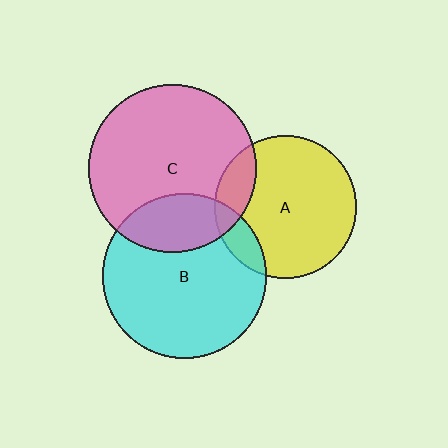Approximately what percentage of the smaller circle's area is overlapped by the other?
Approximately 15%.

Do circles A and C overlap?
Yes.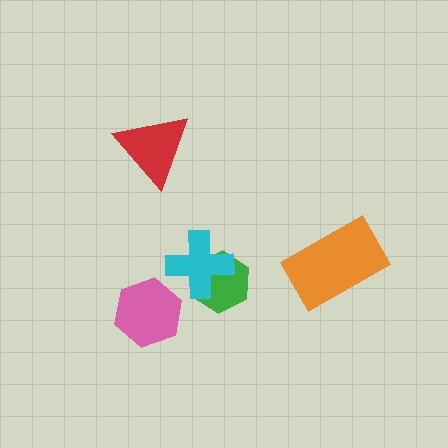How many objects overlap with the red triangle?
0 objects overlap with the red triangle.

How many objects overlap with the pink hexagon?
0 objects overlap with the pink hexagon.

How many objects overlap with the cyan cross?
1 object overlaps with the cyan cross.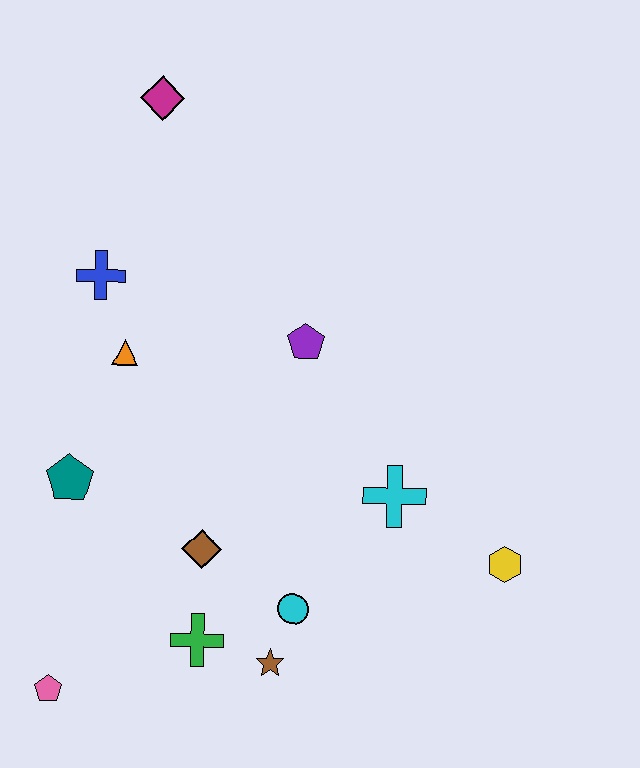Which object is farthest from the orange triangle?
The yellow hexagon is farthest from the orange triangle.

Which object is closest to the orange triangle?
The blue cross is closest to the orange triangle.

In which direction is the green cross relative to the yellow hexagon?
The green cross is to the left of the yellow hexagon.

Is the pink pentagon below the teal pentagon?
Yes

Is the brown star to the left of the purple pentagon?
Yes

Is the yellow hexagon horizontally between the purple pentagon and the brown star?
No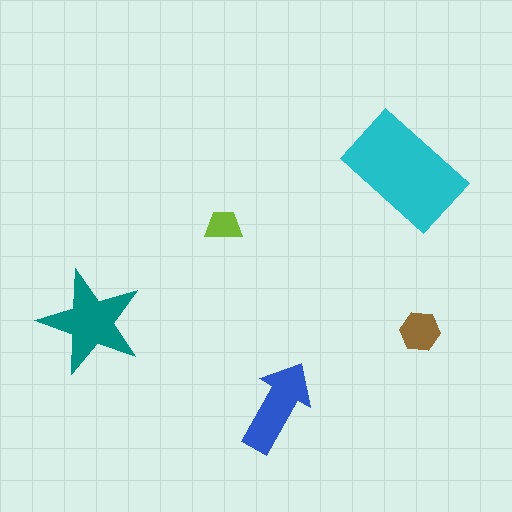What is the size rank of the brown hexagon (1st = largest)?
4th.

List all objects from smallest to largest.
The lime trapezoid, the brown hexagon, the blue arrow, the teal star, the cyan rectangle.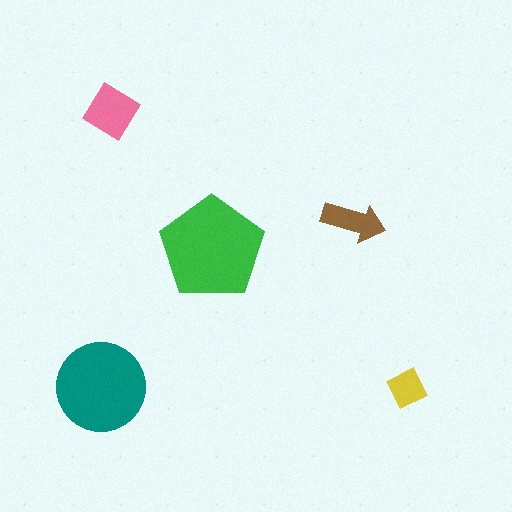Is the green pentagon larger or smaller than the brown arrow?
Larger.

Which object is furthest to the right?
The yellow diamond is rightmost.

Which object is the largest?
The green pentagon.